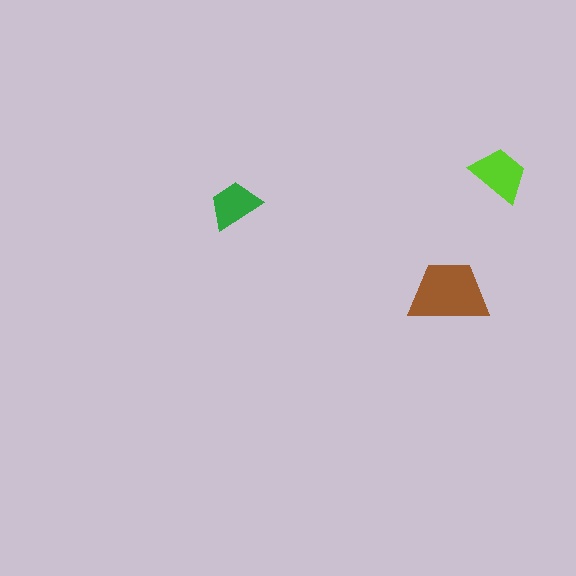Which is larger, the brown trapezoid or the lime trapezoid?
The brown one.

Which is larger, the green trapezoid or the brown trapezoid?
The brown one.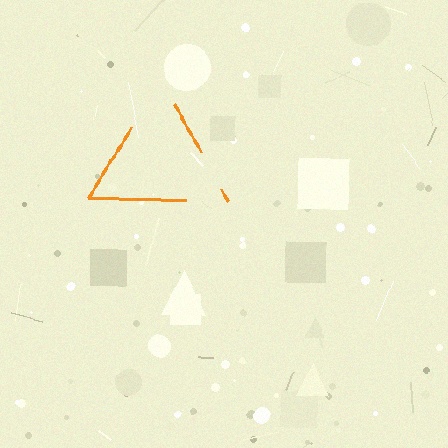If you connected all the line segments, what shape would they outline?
They would outline a triangle.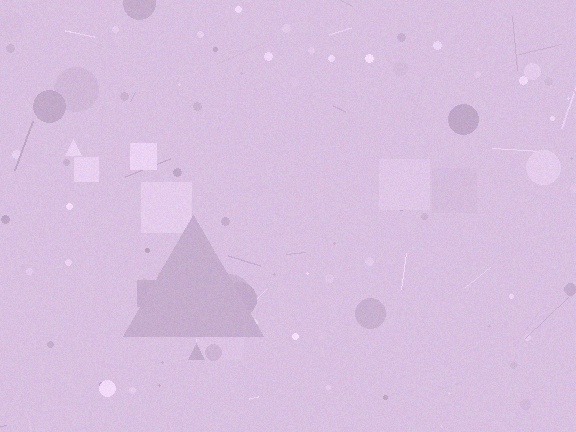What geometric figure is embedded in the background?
A triangle is embedded in the background.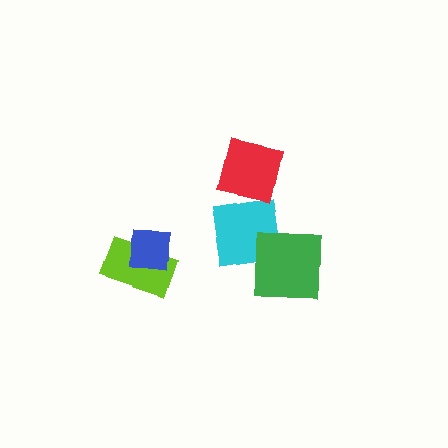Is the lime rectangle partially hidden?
Yes, it is partially covered by another shape.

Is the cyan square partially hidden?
Yes, it is partially covered by another shape.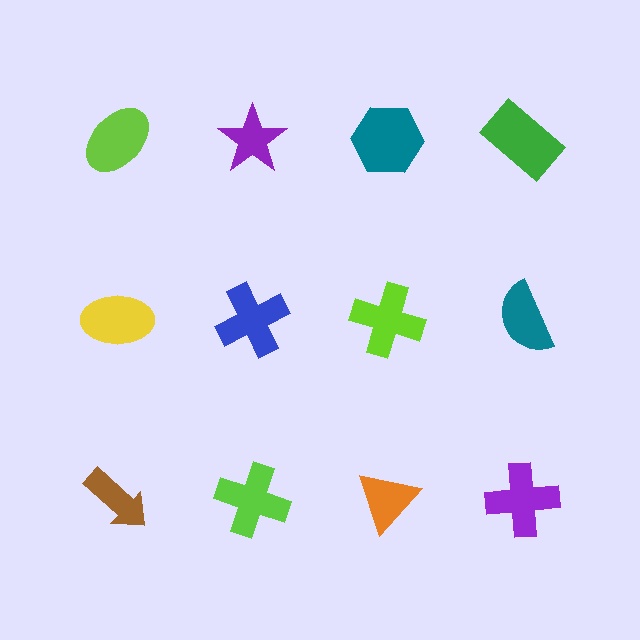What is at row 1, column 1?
A lime ellipse.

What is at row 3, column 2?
A lime cross.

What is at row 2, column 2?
A blue cross.